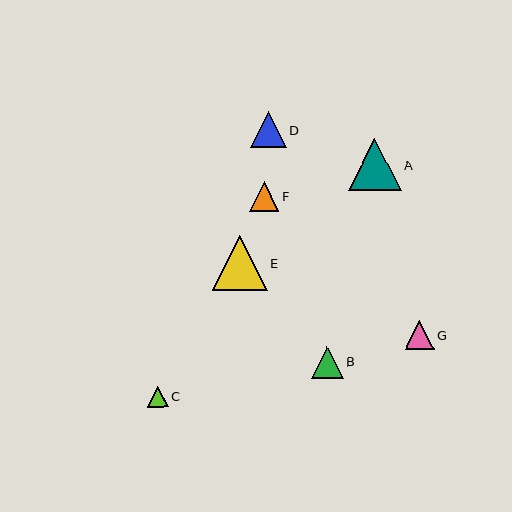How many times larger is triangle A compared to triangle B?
Triangle A is approximately 1.6 times the size of triangle B.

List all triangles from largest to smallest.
From largest to smallest: E, A, D, B, F, G, C.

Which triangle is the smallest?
Triangle C is the smallest with a size of approximately 21 pixels.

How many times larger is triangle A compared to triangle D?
Triangle A is approximately 1.5 times the size of triangle D.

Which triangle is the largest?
Triangle E is the largest with a size of approximately 55 pixels.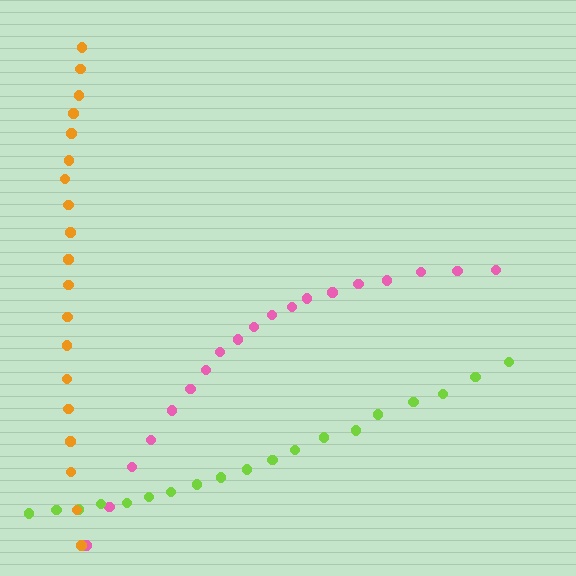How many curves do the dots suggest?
There are 3 distinct paths.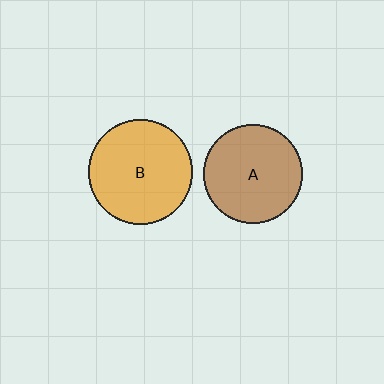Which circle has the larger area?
Circle B (orange).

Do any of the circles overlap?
No, none of the circles overlap.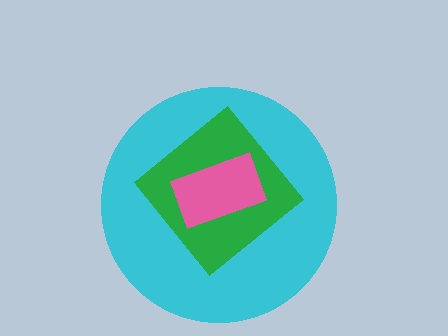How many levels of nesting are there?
3.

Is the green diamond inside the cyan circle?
Yes.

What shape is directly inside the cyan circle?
The green diamond.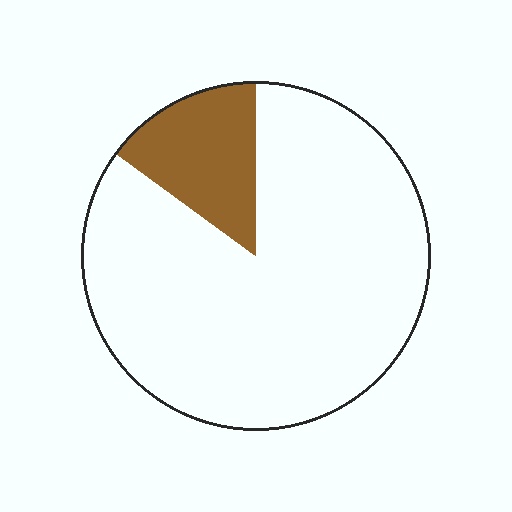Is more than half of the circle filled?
No.